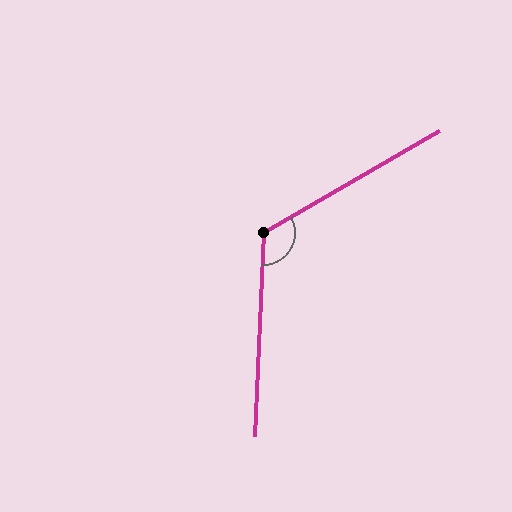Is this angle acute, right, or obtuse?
It is obtuse.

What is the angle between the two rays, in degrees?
Approximately 123 degrees.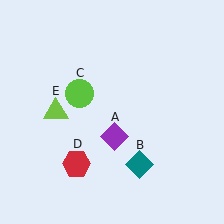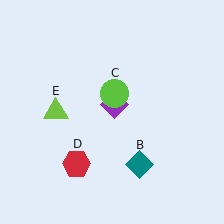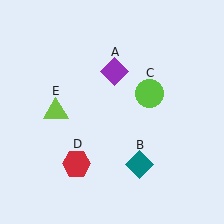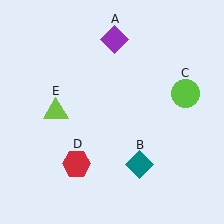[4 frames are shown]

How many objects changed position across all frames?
2 objects changed position: purple diamond (object A), lime circle (object C).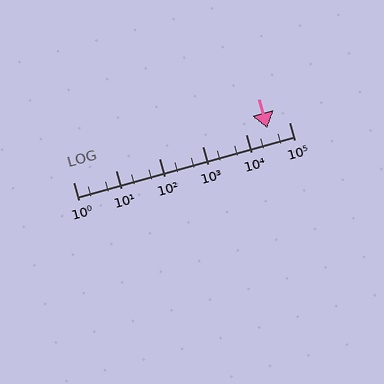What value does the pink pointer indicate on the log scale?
The pointer indicates approximately 32000.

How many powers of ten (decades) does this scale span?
The scale spans 5 decades, from 1 to 100000.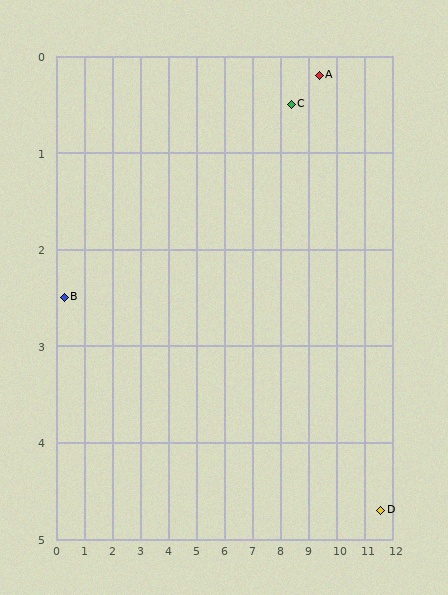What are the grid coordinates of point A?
Point A is at approximately (9.4, 0.2).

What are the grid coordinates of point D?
Point D is at approximately (11.6, 4.7).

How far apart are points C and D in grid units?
Points C and D are about 5.3 grid units apart.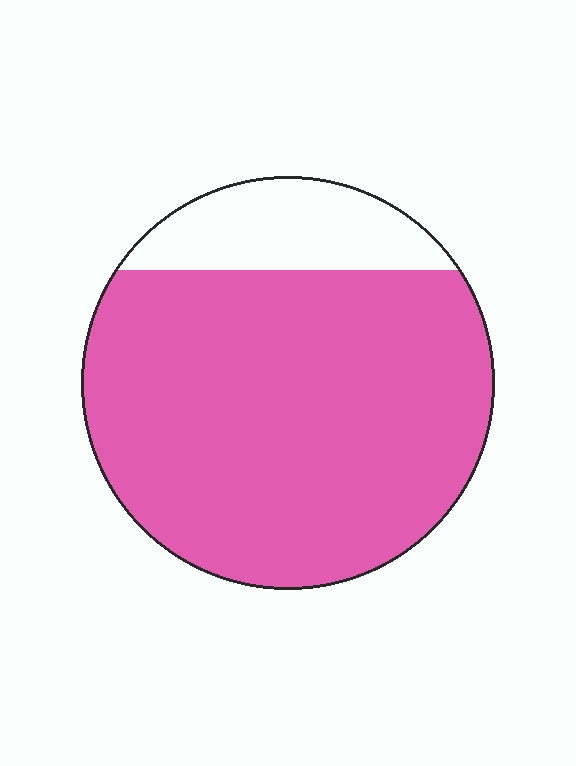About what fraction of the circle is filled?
About five sixths (5/6).